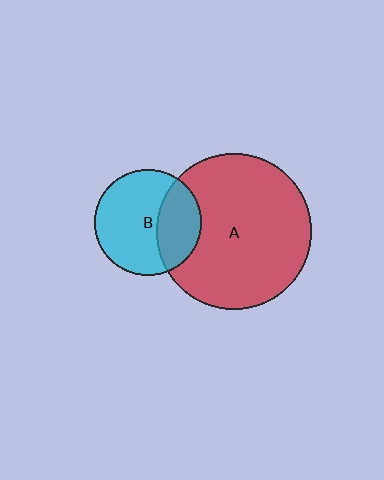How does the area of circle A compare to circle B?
Approximately 2.1 times.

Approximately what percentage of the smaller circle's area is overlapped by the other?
Approximately 35%.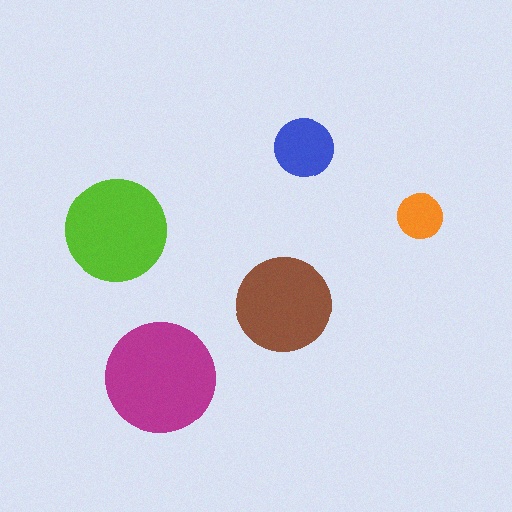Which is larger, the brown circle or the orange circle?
The brown one.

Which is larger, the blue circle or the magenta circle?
The magenta one.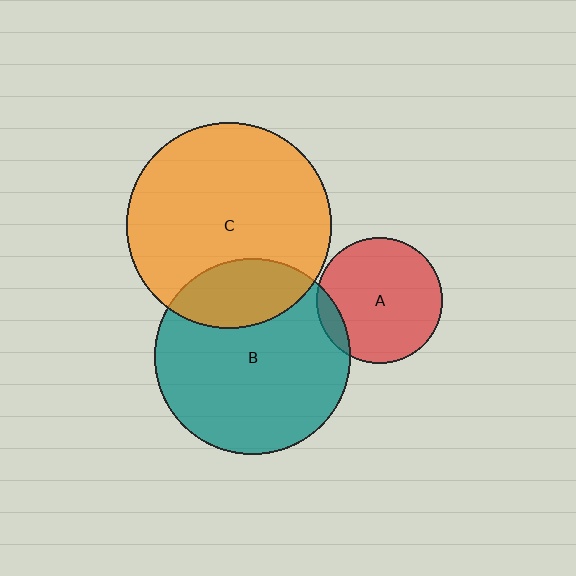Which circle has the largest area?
Circle C (orange).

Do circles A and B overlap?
Yes.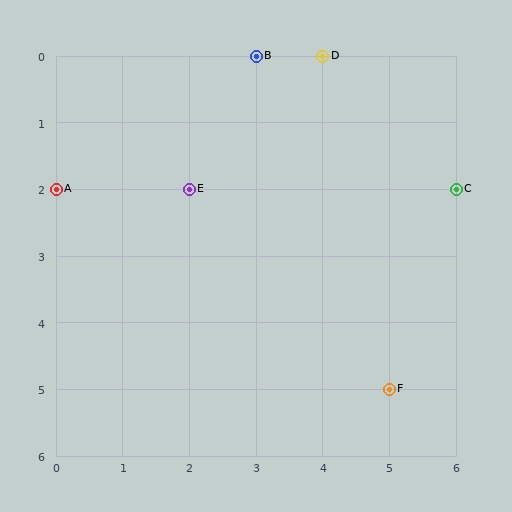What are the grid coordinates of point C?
Point C is at grid coordinates (6, 2).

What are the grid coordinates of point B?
Point B is at grid coordinates (3, 0).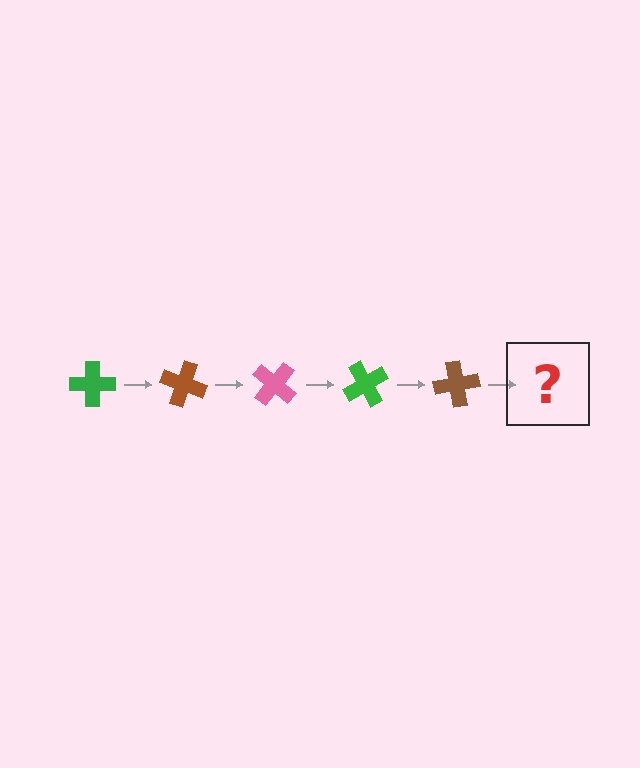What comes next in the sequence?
The next element should be a pink cross, rotated 100 degrees from the start.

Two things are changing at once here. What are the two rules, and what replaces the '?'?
The two rules are that it rotates 20 degrees each step and the color cycles through green, brown, and pink. The '?' should be a pink cross, rotated 100 degrees from the start.